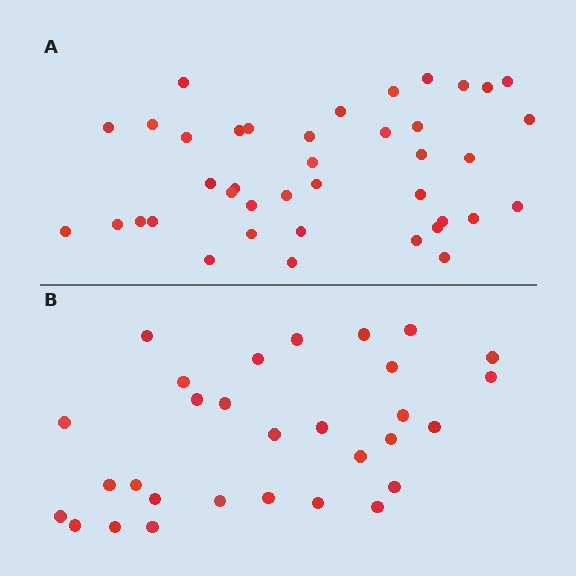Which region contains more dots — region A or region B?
Region A (the top region) has more dots.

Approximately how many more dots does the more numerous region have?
Region A has roughly 10 or so more dots than region B.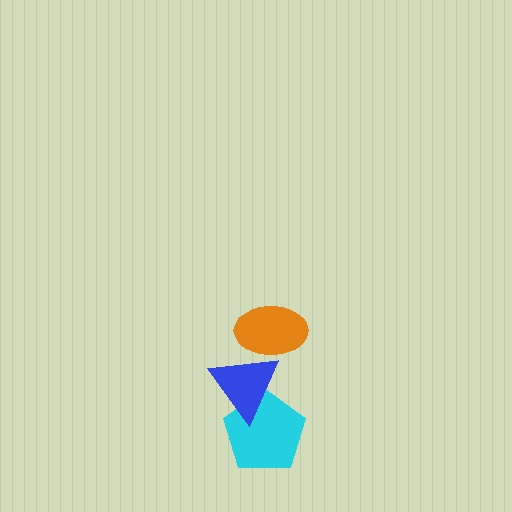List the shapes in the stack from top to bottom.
From top to bottom: the orange ellipse, the blue triangle, the cyan pentagon.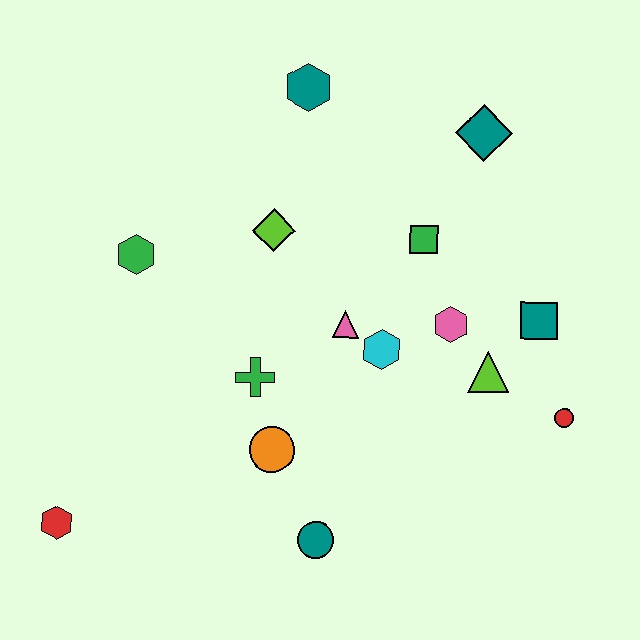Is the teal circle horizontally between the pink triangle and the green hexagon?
Yes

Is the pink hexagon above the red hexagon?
Yes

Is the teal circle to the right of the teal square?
No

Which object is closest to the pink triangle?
The cyan hexagon is closest to the pink triangle.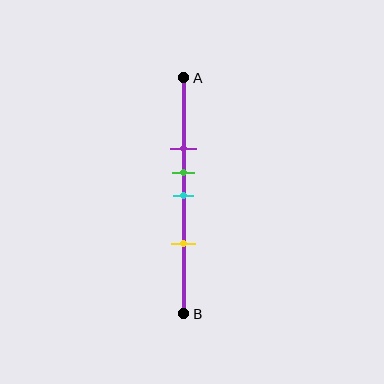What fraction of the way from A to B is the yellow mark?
The yellow mark is approximately 70% (0.7) of the way from A to B.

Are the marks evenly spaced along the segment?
No, the marks are not evenly spaced.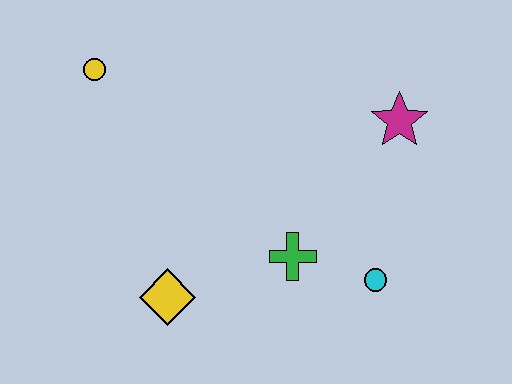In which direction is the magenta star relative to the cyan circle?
The magenta star is above the cyan circle.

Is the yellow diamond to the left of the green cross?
Yes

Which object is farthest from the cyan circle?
The yellow circle is farthest from the cyan circle.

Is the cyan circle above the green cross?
No